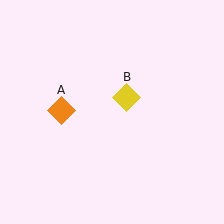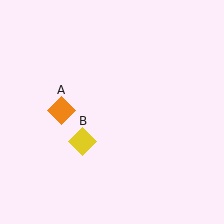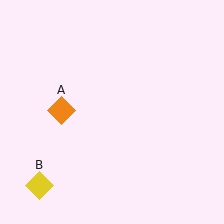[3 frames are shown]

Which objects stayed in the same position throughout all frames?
Orange diamond (object A) remained stationary.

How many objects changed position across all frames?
1 object changed position: yellow diamond (object B).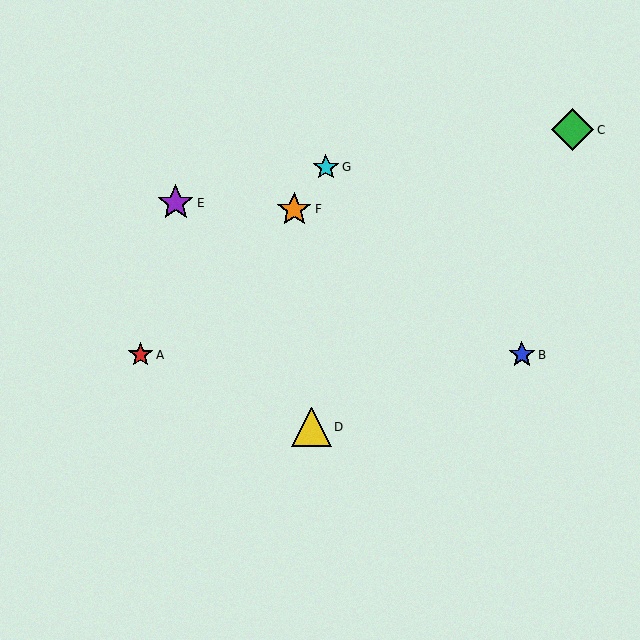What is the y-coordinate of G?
Object G is at y≈167.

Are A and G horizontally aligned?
No, A is at y≈355 and G is at y≈167.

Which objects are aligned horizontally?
Objects A, B are aligned horizontally.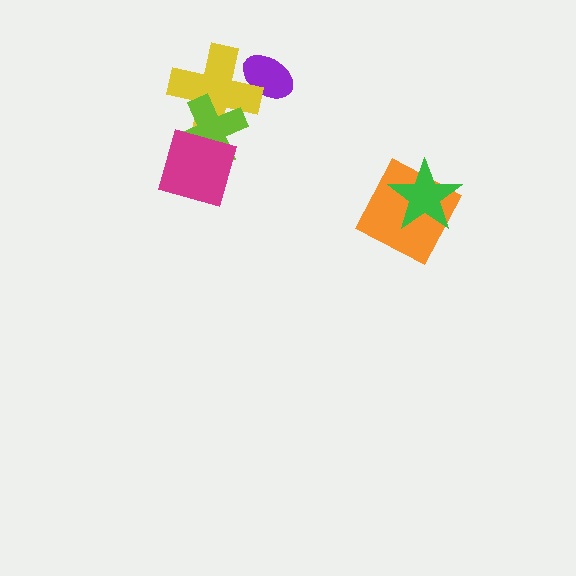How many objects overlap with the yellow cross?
3 objects overlap with the yellow cross.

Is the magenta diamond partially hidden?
No, no other shape covers it.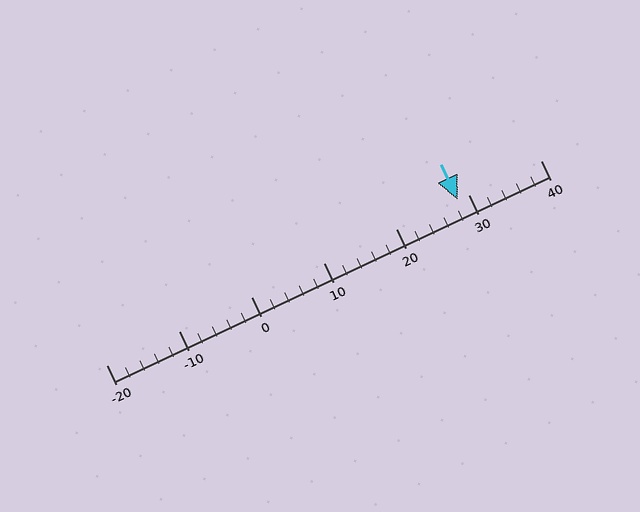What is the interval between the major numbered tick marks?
The major tick marks are spaced 10 units apart.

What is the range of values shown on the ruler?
The ruler shows values from -20 to 40.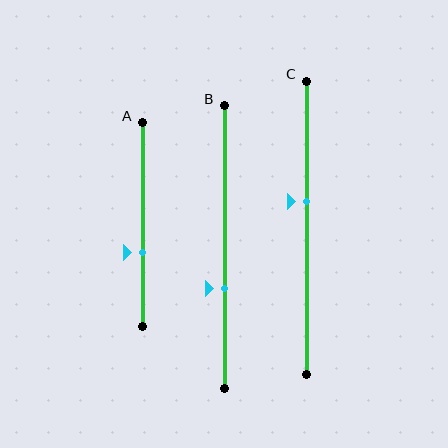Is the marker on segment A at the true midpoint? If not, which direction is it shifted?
No, the marker on segment A is shifted downward by about 14% of the segment length.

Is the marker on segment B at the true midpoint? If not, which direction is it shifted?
No, the marker on segment B is shifted downward by about 15% of the segment length.